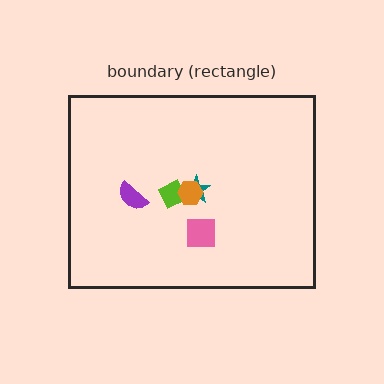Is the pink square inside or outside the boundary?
Inside.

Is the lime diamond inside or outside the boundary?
Inside.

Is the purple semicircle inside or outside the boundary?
Inside.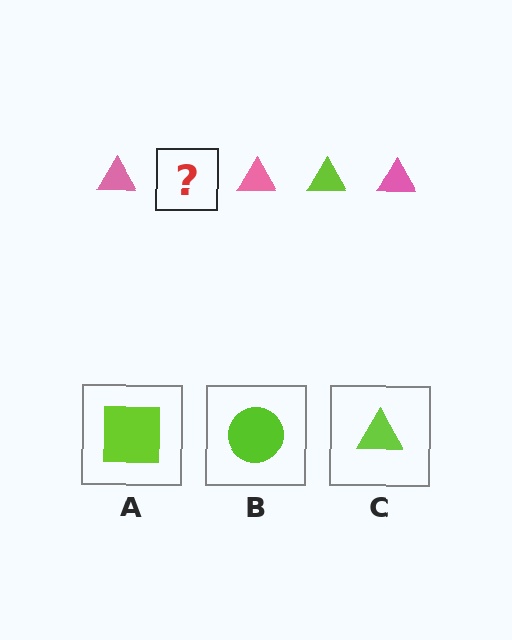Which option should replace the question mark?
Option C.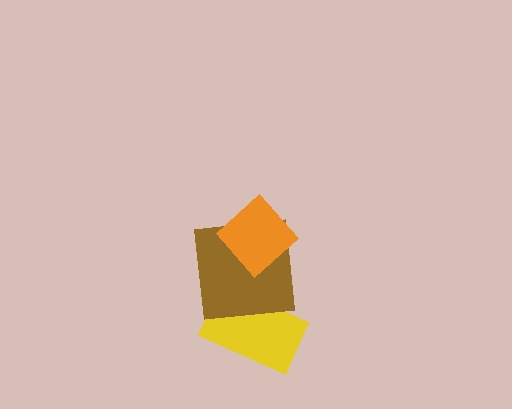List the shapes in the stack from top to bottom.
From top to bottom: the orange diamond, the brown square, the yellow rectangle.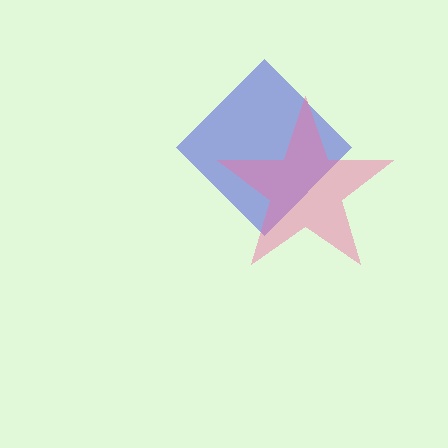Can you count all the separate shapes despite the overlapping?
Yes, there are 2 separate shapes.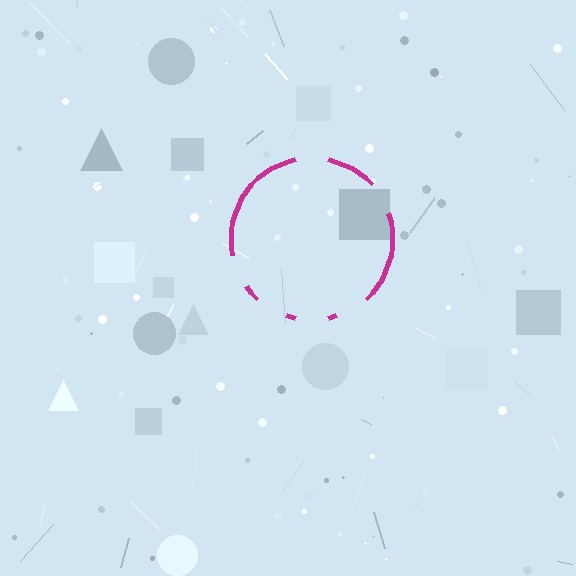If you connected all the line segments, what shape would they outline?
They would outline a circle.